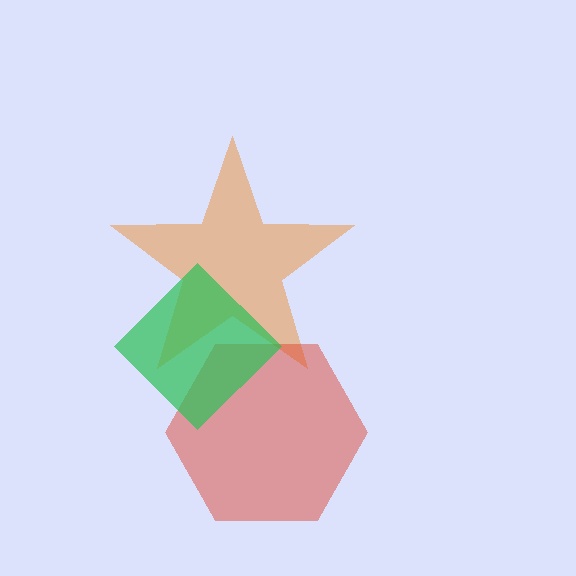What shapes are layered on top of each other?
The layered shapes are: an orange star, a red hexagon, a green diamond.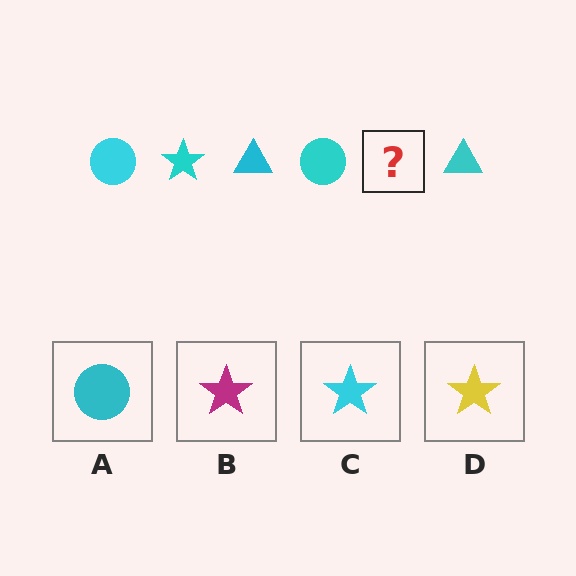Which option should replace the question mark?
Option C.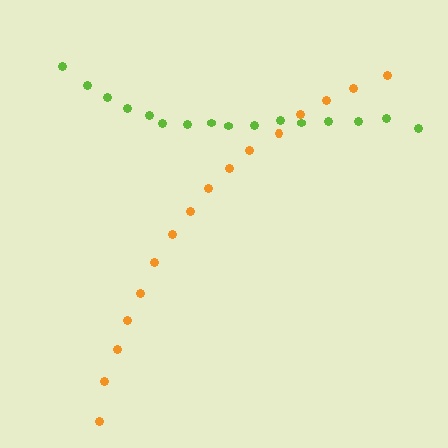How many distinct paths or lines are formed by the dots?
There are 2 distinct paths.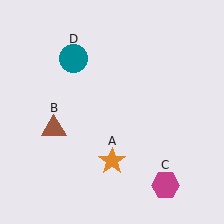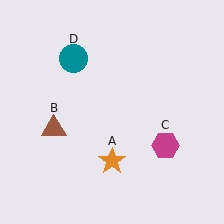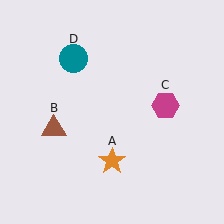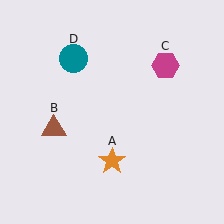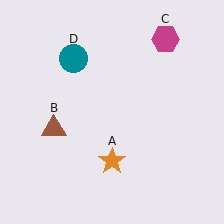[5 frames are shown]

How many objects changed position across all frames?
1 object changed position: magenta hexagon (object C).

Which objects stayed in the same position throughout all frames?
Orange star (object A) and brown triangle (object B) and teal circle (object D) remained stationary.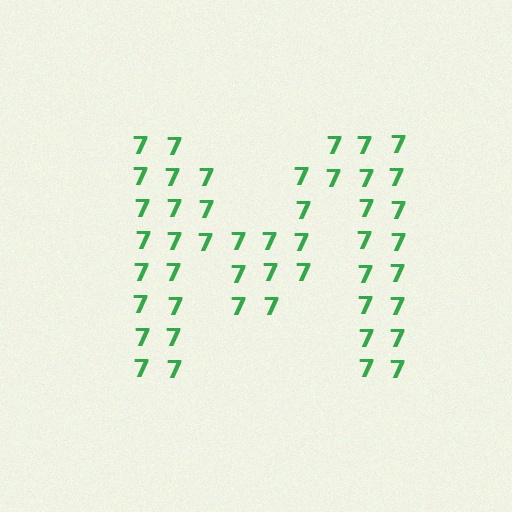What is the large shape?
The large shape is the letter M.